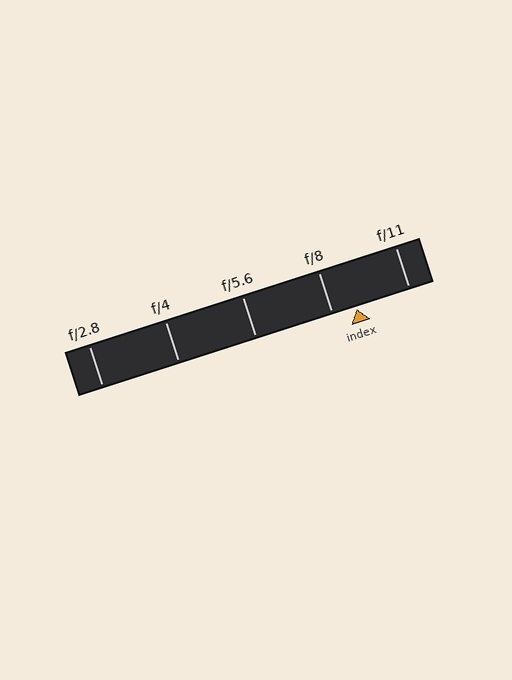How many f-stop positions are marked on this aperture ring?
There are 5 f-stop positions marked.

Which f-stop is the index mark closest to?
The index mark is closest to f/8.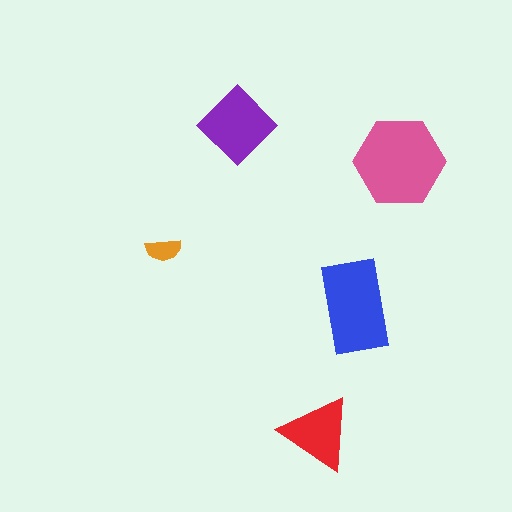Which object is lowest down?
The red triangle is bottommost.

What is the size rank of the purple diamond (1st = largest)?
3rd.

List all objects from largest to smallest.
The pink hexagon, the blue rectangle, the purple diamond, the red triangle, the orange semicircle.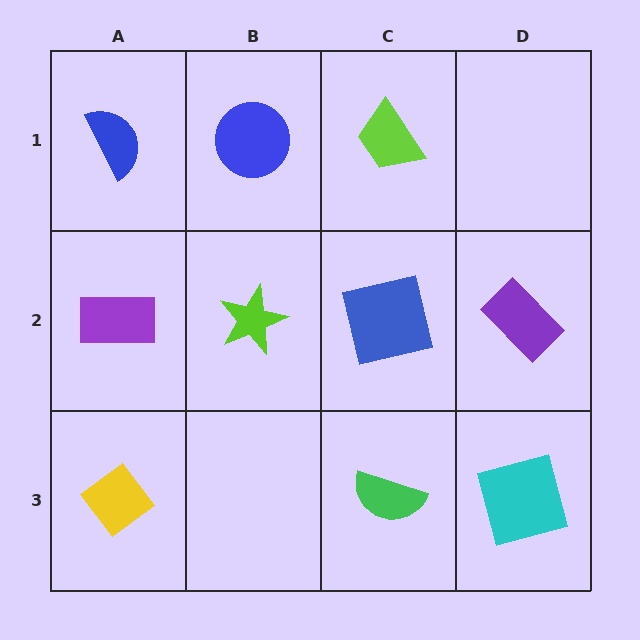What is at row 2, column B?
A lime star.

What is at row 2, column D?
A purple rectangle.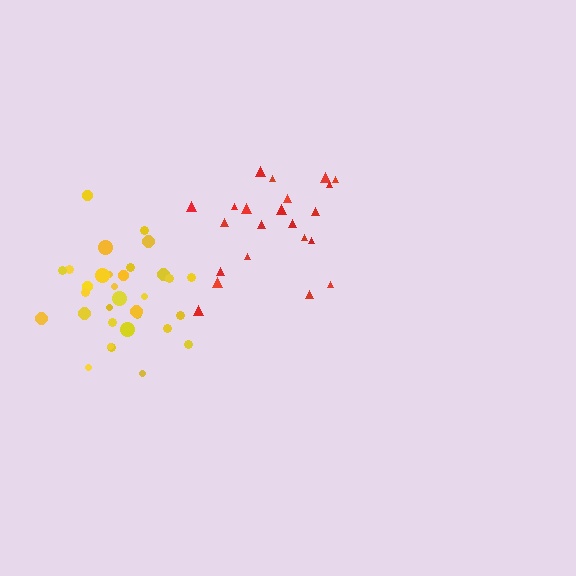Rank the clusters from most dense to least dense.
yellow, red.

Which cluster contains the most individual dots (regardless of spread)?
Yellow (32).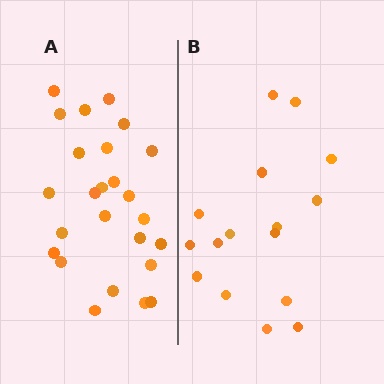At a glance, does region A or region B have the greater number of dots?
Region A (the left region) has more dots.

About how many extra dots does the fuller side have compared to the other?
Region A has roughly 8 or so more dots than region B.